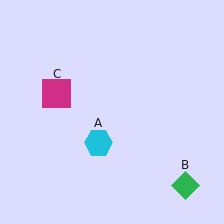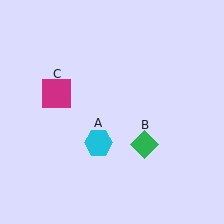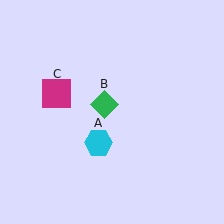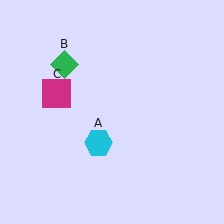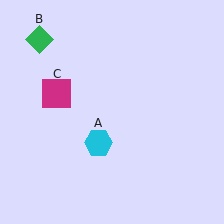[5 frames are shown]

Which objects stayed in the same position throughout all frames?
Cyan hexagon (object A) and magenta square (object C) remained stationary.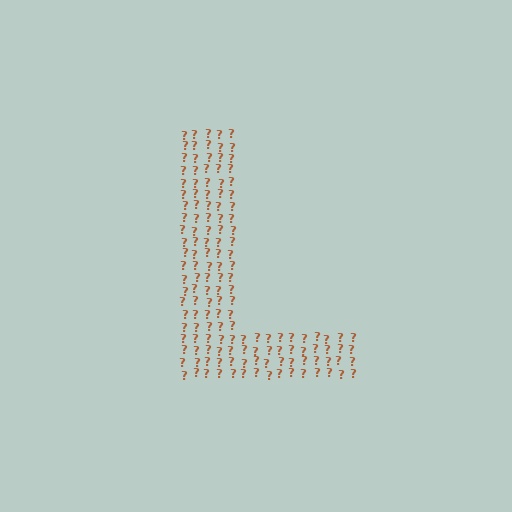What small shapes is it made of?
It is made of small question marks.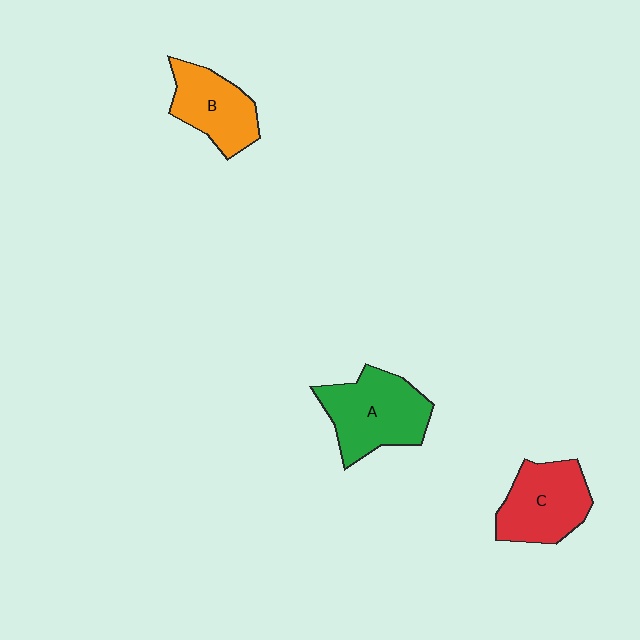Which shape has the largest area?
Shape A (green).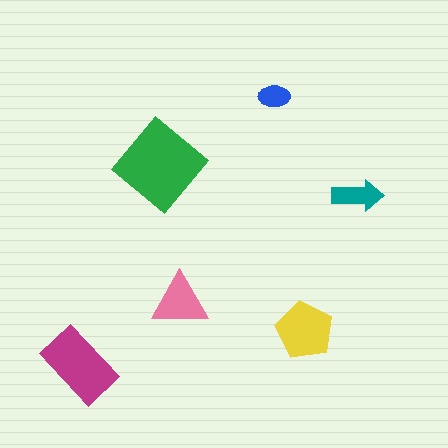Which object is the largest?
The green diamond.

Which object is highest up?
The blue ellipse is topmost.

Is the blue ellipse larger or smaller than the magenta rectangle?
Smaller.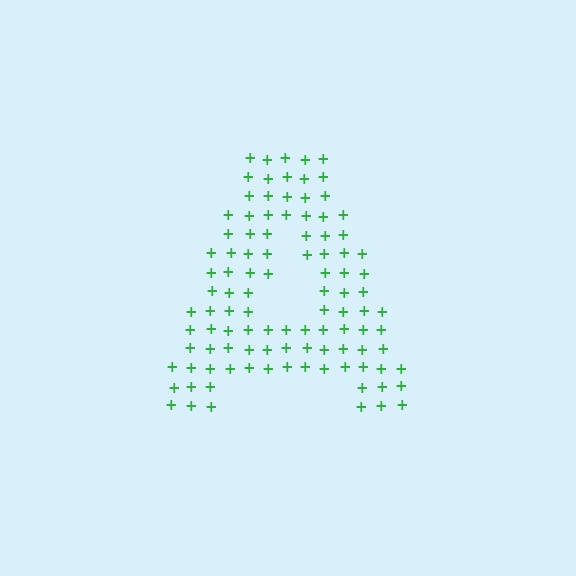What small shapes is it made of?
It is made of small plus signs.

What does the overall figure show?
The overall figure shows the letter A.